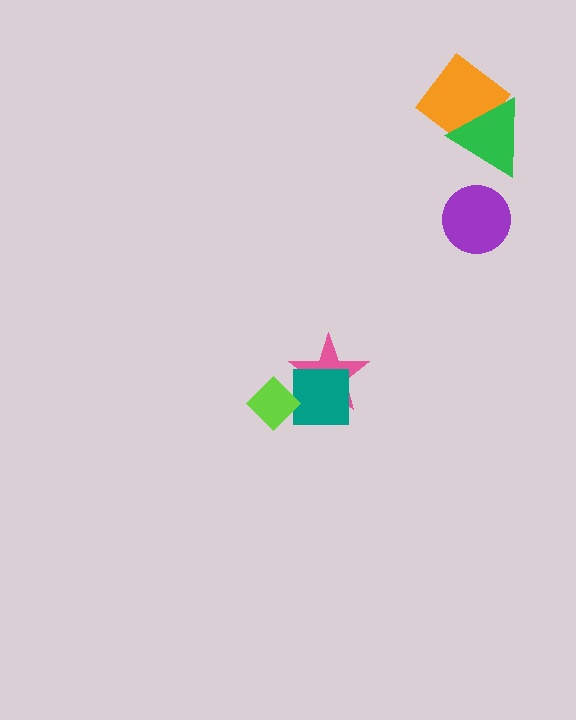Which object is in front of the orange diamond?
The green triangle is in front of the orange diamond.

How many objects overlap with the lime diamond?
1 object overlaps with the lime diamond.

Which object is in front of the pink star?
The teal square is in front of the pink star.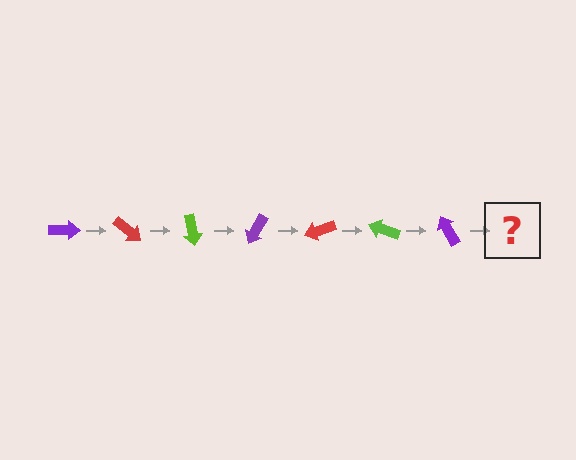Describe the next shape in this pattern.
It should be a red arrow, rotated 280 degrees from the start.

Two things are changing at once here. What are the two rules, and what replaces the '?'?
The two rules are that it rotates 40 degrees each step and the color cycles through purple, red, and lime. The '?' should be a red arrow, rotated 280 degrees from the start.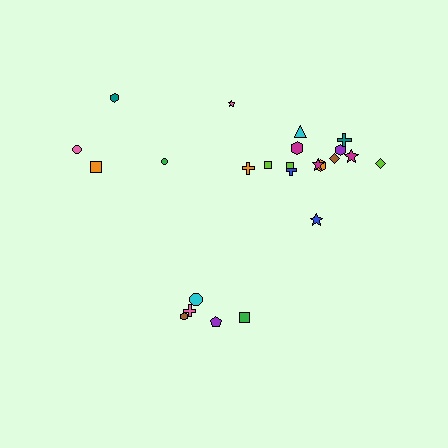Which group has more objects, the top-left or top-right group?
The top-right group.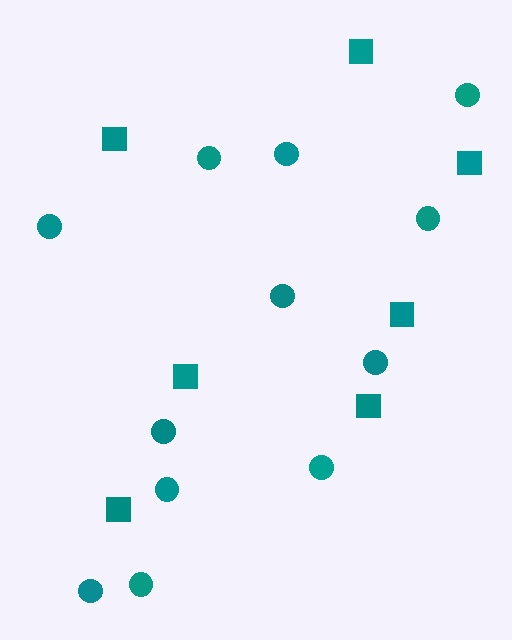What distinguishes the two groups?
There are 2 groups: one group of squares (7) and one group of circles (12).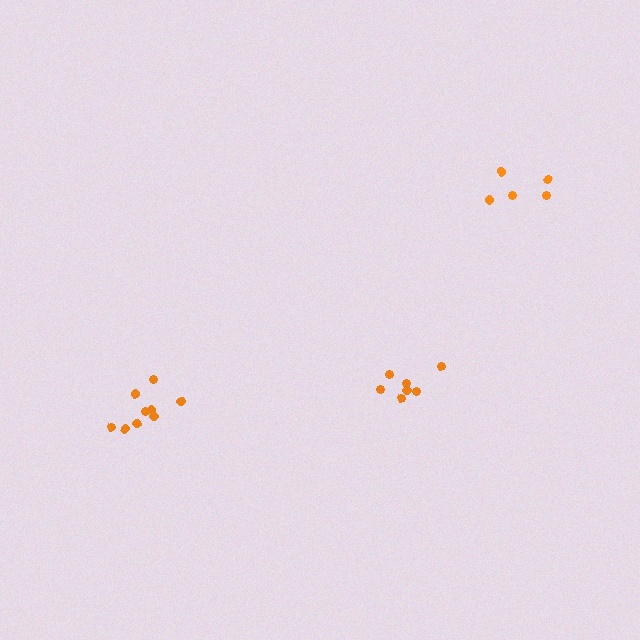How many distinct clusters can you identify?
There are 3 distinct clusters.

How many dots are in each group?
Group 1: 7 dots, Group 2: 5 dots, Group 3: 9 dots (21 total).